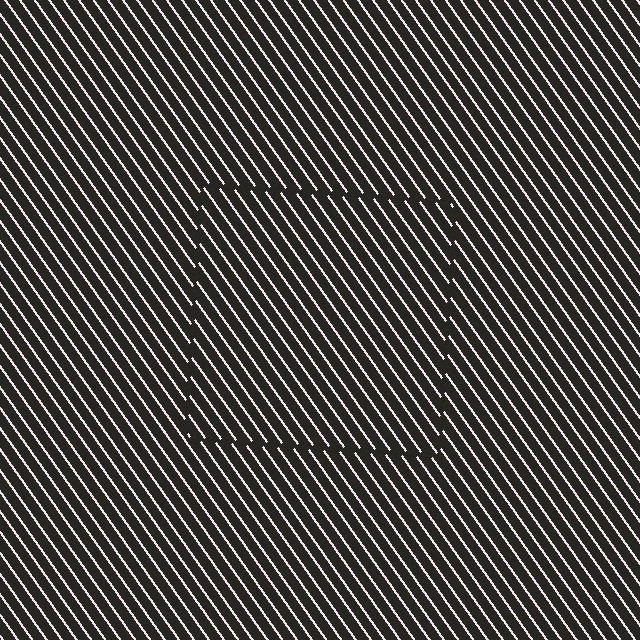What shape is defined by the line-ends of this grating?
An illusory square. The interior of the shape contains the same grating, shifted by half a period — the contour is defined by the phase discontinuity where line-ends from the inner and outer gratings abut.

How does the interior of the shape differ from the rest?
The interior of the shape contains the same grating, shifted by half a period — the contour is defined by the phase discontinuity where line-ends from the inner and outer gratings abut.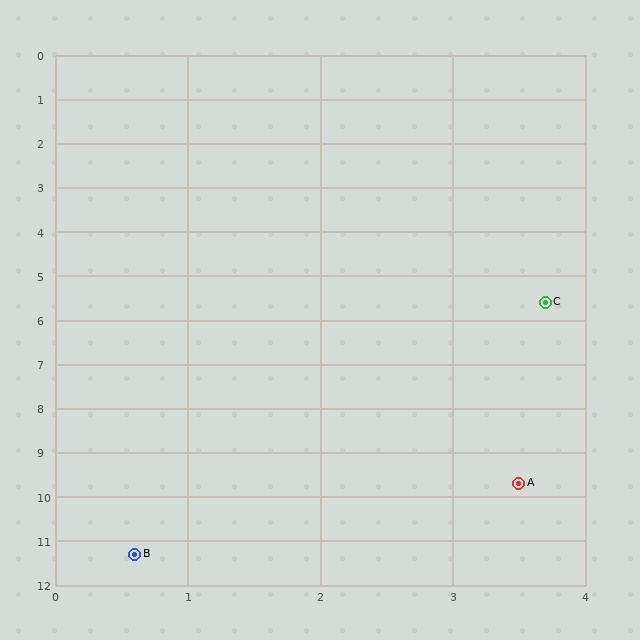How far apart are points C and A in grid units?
Points C and A are about 4.1 grid units apart.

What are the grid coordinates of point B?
Point B is at approximately (0.6, 11.3).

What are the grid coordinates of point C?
Point C is at approximately (3.7, 5.6).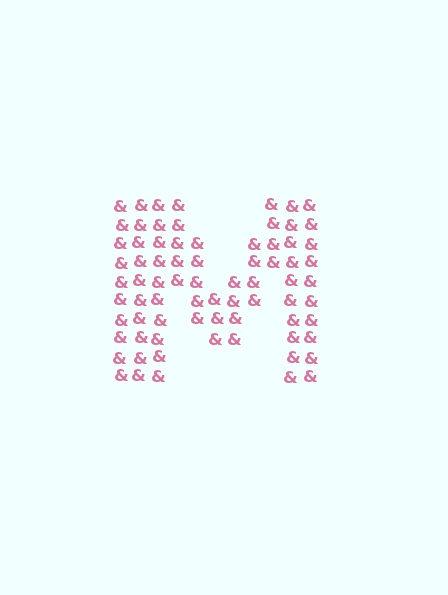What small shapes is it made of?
It is made of small ampersands.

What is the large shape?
The large shape is the letter M.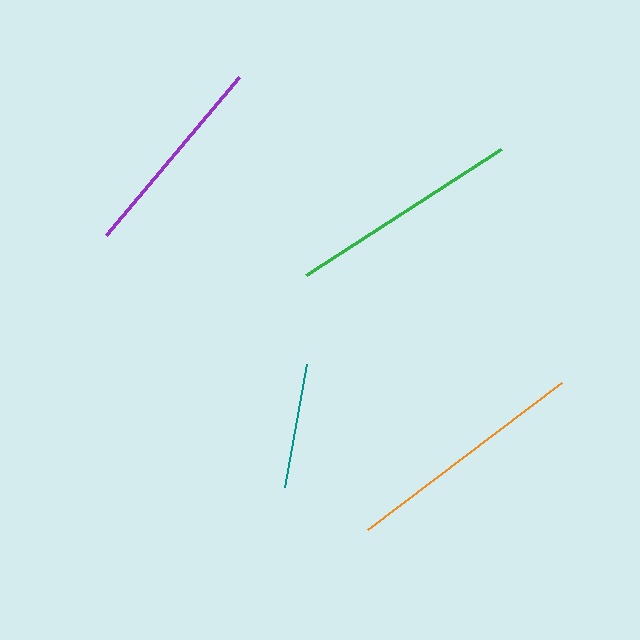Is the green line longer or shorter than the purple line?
The green line is longer than the purple line.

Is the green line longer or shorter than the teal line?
The green line is longer than the teal line.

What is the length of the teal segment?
The teal segment is approximately 124 pixels long.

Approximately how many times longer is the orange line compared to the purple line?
The orange line is approximately 1.2 times the length of the purple line.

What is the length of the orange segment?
The orange segment is approximately 244 pixels long.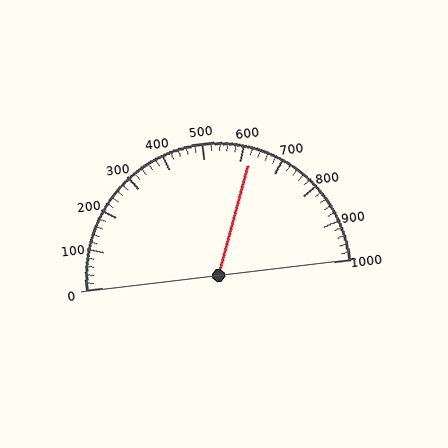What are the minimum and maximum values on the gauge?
The gauge ranges from 0 to 1000.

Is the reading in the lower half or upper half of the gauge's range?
The reading is in the upper half of the range (0 to 1000).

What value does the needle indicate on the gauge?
The needle indicates approximately 620.